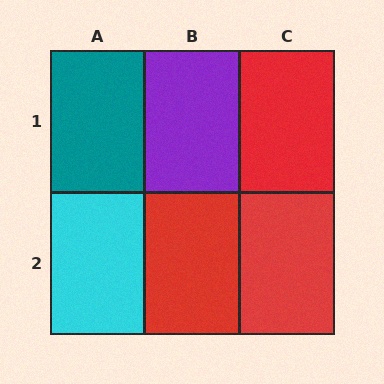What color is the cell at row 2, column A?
Cyan.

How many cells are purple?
1 cell is purple.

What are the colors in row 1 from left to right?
Teal, purple, red.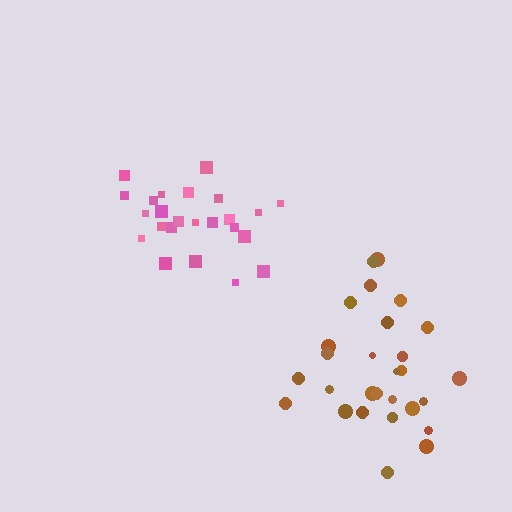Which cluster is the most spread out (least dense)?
Pink.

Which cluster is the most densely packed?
Brown.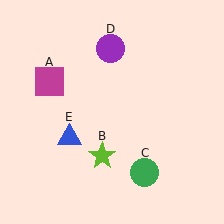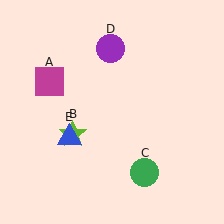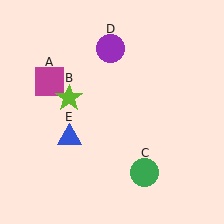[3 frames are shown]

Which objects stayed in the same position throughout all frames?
Magenta square (object A) and green circle (object C) and purple circle (object D) and blue triangle (object E) remained stationary.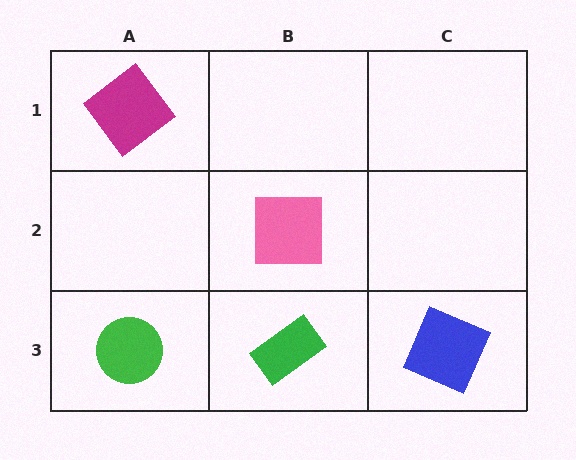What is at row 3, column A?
A green circle.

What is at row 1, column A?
A magenta diamond.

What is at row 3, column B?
A green rectangle.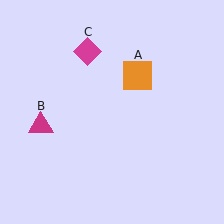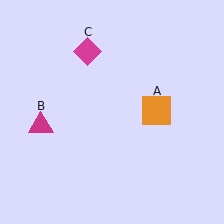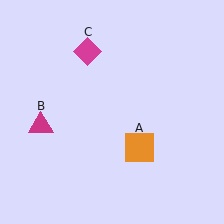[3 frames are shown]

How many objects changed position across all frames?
1 object changed position: orange square (object A).